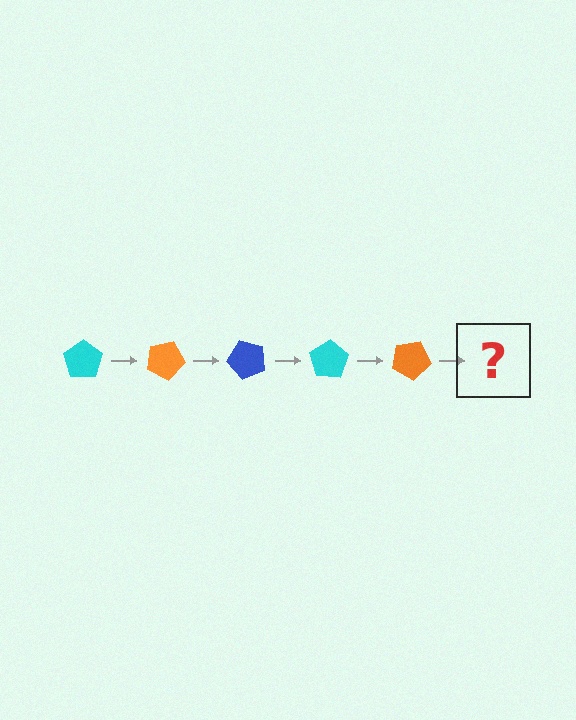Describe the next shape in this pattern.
It should be a blue pentagon, rotated 125 degrees from the start.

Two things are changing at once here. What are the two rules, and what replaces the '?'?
The two rules are that it rotates 25 degrees each step and the color cycles through cyan, orange, and blue. The '?' should be a blue pentagon, rotated 125 degrees from the start.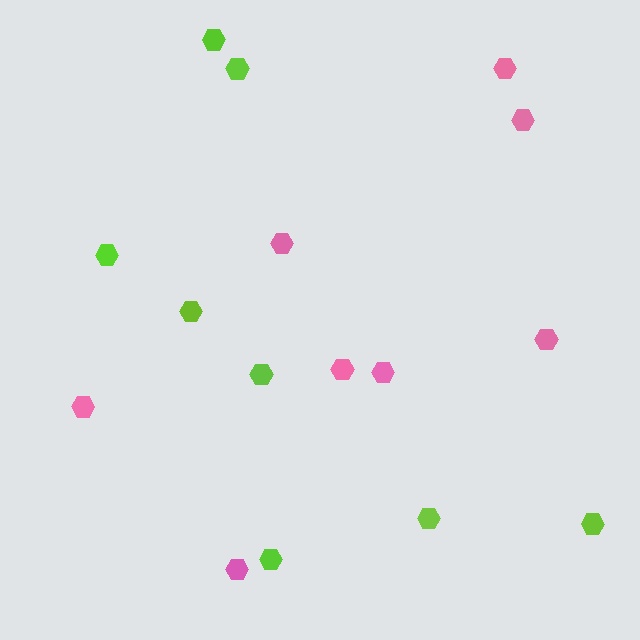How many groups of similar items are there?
There are 2 groups: one group of pink hexagons (8) and one group of lime hexagons (8).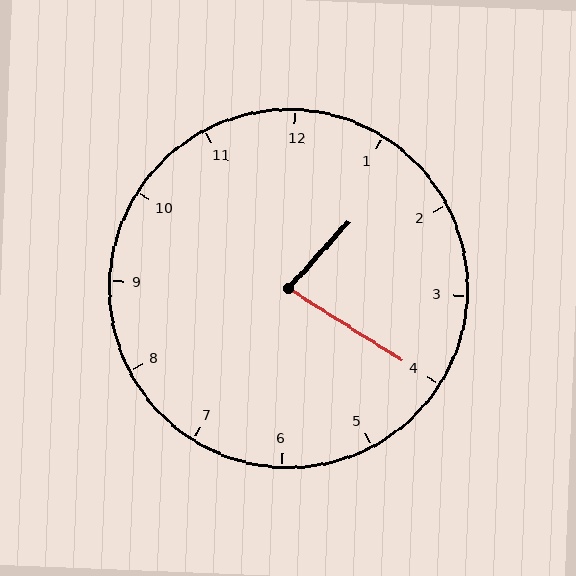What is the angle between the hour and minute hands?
Approximately 80 degrees.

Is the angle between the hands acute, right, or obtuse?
It is acute.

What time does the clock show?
1:20.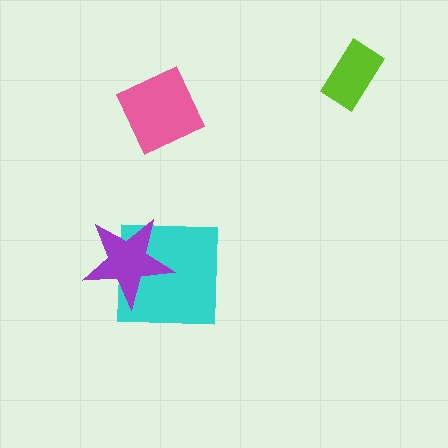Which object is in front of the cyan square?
The purple star is in front of the cyan square.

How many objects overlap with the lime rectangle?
0 objects overlap with the lime rectangle.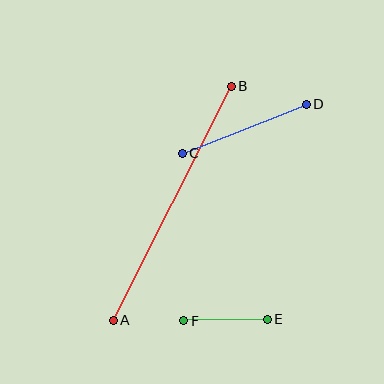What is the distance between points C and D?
The distance is approximately 133 pixels.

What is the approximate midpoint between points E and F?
The midpoint is at approximately (226, 320) pixels.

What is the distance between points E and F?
The distance is approximately 84 pixels.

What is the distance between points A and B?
The distance is approximately 262 pixels.